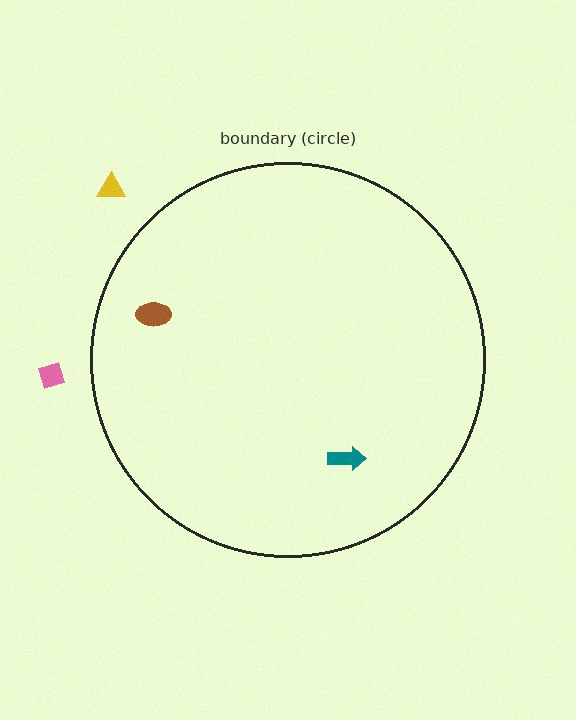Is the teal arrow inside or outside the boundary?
Inside.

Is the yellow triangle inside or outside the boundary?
Outside.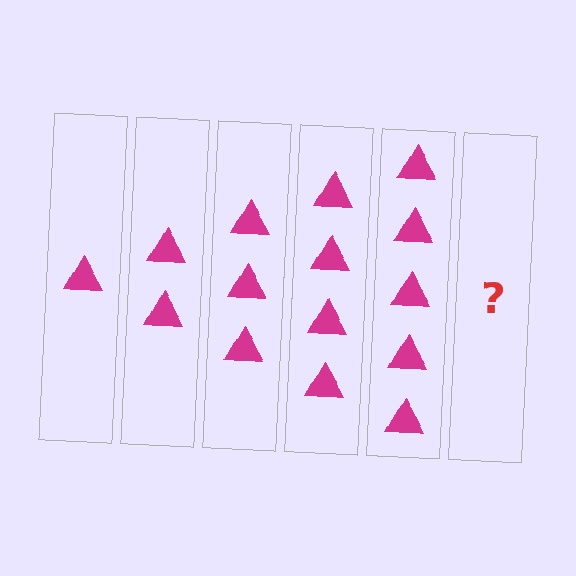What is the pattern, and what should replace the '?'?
The pattern is that each step adds one more triangle. The '?' should be 6 triangles.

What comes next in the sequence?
The next element should be 6 triangles.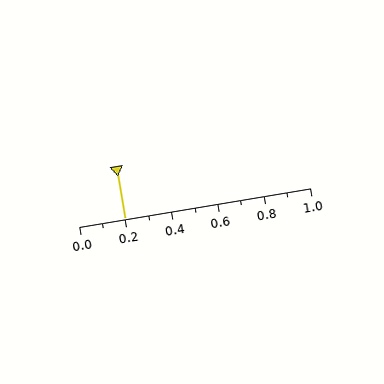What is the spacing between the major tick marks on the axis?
The major ticks are spaced 0.2 apart.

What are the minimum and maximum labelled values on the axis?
The axis runs from 0.0 to 1.0.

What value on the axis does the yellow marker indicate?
The marker indicates approximately 0.2.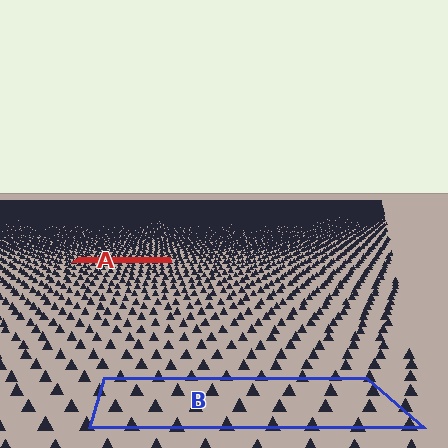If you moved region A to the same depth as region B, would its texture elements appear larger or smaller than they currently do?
They would appear larger. At a closer depth, the same texture elements are projected at a bigger on-screen size.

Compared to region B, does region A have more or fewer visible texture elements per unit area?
Region A has more texture elements per unit area — they are packed more densely because it is farther away.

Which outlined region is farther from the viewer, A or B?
Region A is farther from the viewer — the texture elements inside it appear smaller and more densely packed.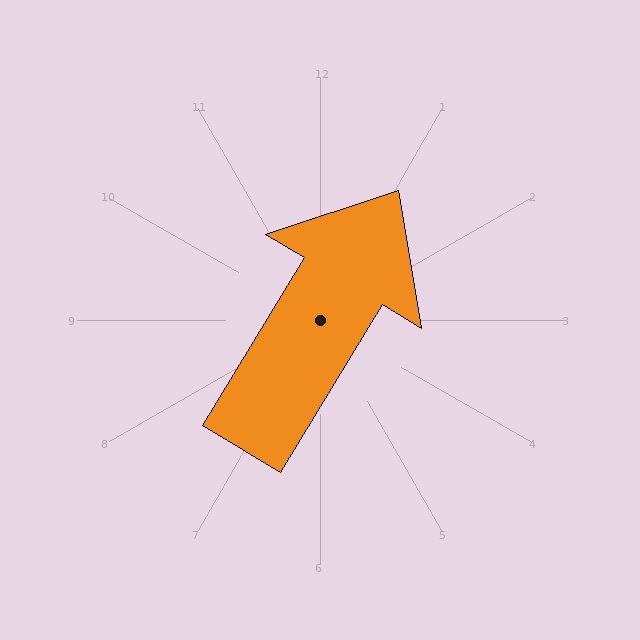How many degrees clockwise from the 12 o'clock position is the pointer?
Approximately 31 degrees.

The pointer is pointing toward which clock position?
Roughly 1 o'clock.